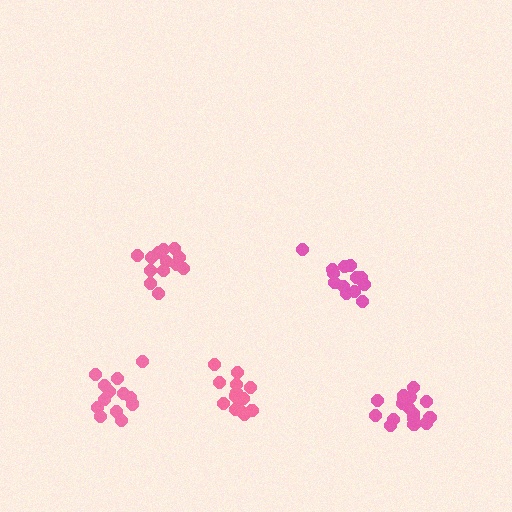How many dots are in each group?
Group 1: 14 dots, Group 2: 13 dots, Group 3: 15 dots, Group 4: 13 dots, Group 5: 17 dots (72 total).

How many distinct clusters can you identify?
There are 5 distinct clusters.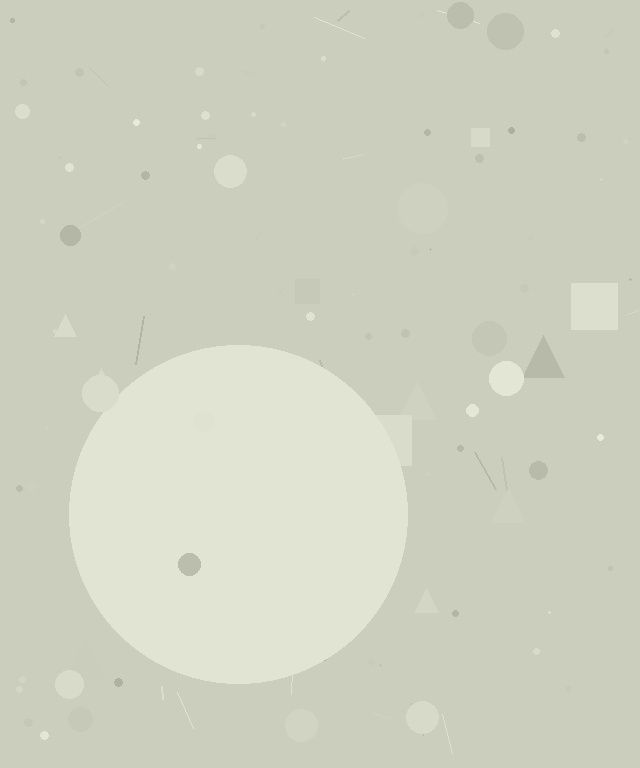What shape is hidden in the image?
A circle is hidden in the image.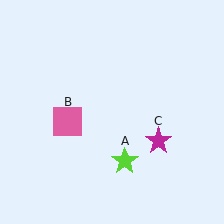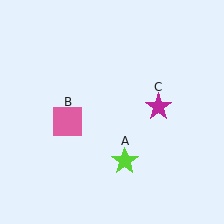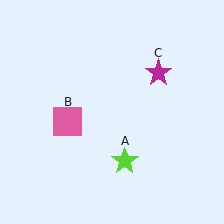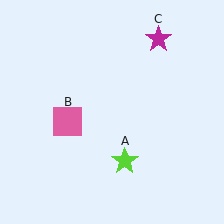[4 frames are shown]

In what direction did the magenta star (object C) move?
The magenta star (object C) moved up.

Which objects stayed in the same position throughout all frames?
Lime star (object A) and pink square (object B) remained stationary.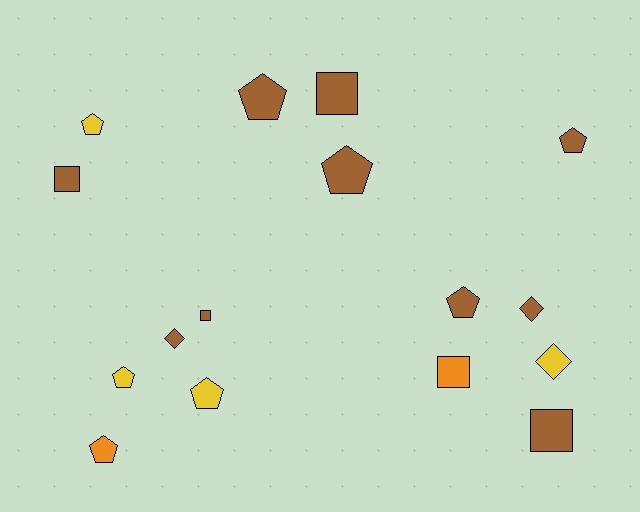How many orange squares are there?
There is 1 orange square.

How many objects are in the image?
There are 16 objects.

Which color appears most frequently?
Brown, with 10 objects.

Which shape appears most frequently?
Pentagon, with 8 objects.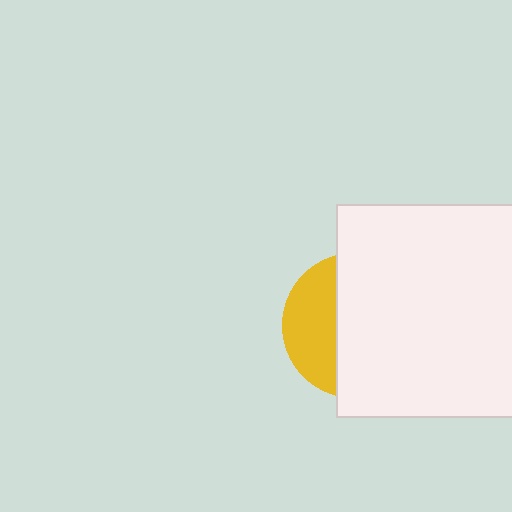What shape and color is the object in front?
The object in front is a white square.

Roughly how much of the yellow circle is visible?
A small part of it is visible (roughly 34%).